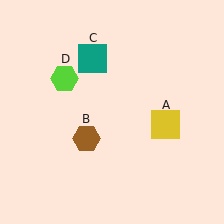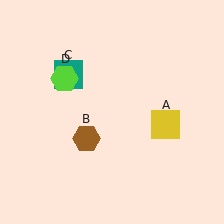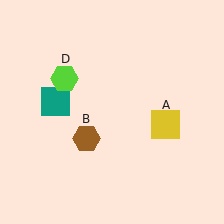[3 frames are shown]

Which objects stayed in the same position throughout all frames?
Yellow square (object A) and brown hexagon (object B) and lime hexagon (object D) remained stationary.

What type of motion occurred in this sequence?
The teal square (object C) rotated counterclockwise around the center of the scene.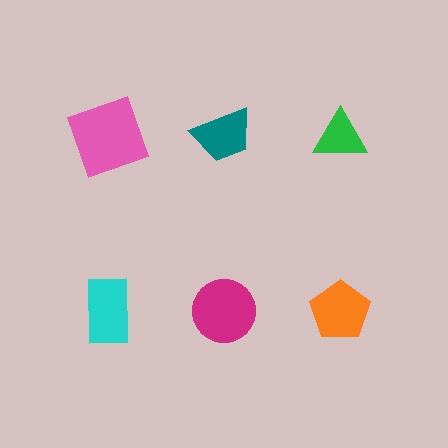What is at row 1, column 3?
A green triangle.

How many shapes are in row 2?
3 shapes.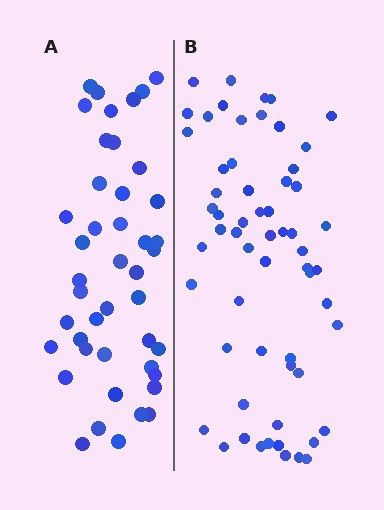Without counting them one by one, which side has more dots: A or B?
Region B (the right region) has more dots.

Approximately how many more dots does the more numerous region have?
Region B has approximately 15 more dots than region A.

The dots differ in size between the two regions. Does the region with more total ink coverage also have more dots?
No. Region A has more total ink coverage because its dots are larger, but region B actually contains more individual dots. Total area can be misleading — the number of items is what matters here.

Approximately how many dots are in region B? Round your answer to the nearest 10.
About 60 dots.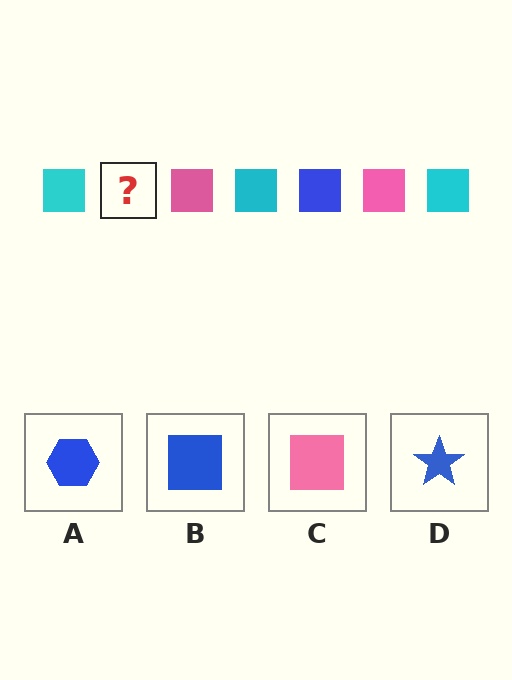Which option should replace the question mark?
Option B.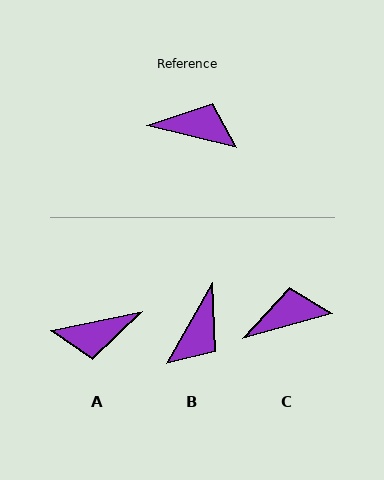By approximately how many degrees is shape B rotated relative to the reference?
Approximately 106 degrees clockwise.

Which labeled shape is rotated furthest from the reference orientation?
A, about 155 degrees away.